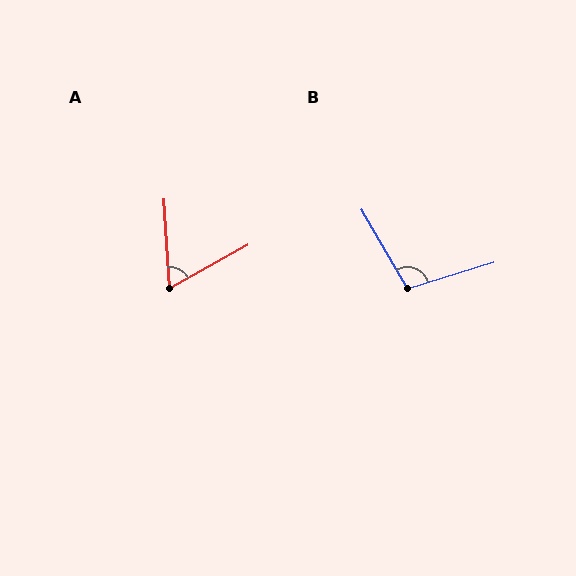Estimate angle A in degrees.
Approximately 64 degrees.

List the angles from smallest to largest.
A (64°), B (103°).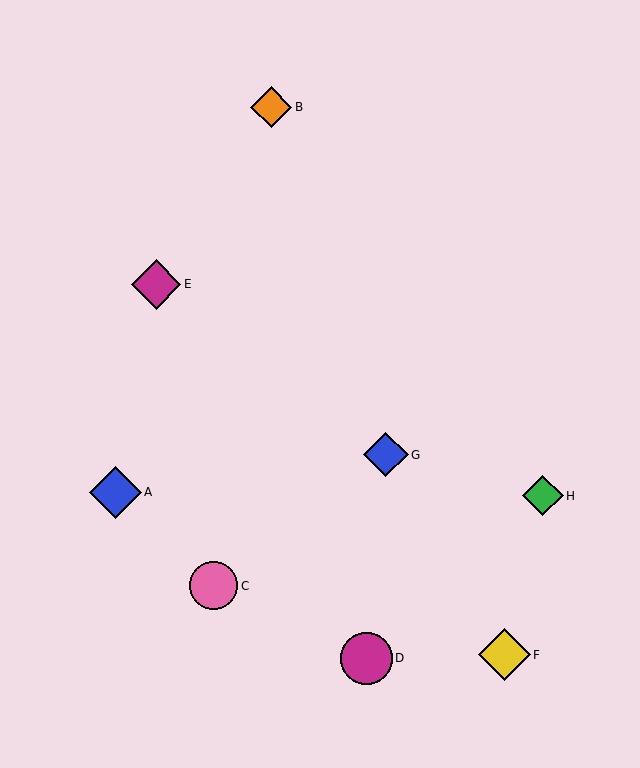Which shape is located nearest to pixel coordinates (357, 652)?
The magenta circle (labeled D) at (366, 658) is nearest to that location.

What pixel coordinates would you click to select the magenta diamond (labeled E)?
Click at (156, 284) to select the magenta diamond E.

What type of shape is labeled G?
Shape G is a blue diamond.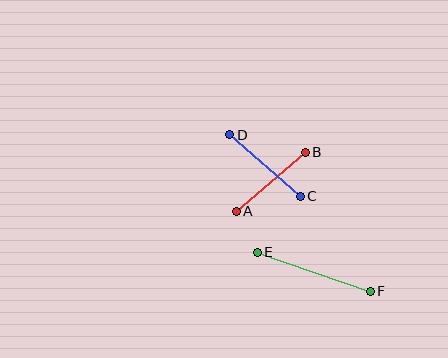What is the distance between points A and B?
The distance is approximately 91 pixels.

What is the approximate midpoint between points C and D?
The midpoint is at approximately (265, 165) pixels.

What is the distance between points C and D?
The distance is approximately 94 pixels.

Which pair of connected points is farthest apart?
Points E and F are farthest apart.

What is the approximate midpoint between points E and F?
The midpoint is at approximately (314, 272) pixels.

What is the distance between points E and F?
The distance is approximately 119 pixels.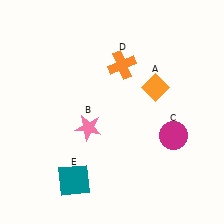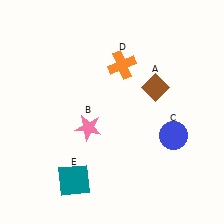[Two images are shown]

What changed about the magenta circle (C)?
In Image 1, C is magenta. In Image 2, it changed to blue.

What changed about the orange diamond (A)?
In Image 1, A is orange. In Image 2, it changed to brown.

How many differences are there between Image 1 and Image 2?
There are 2 differences between the two images.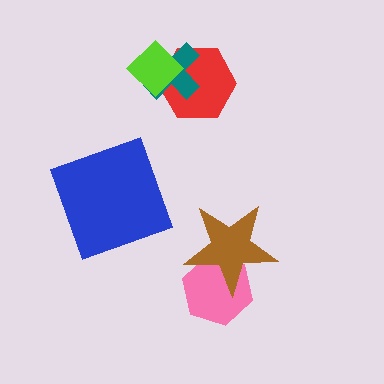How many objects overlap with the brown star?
1 object overlaps with the brown star.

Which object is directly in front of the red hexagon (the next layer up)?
The teal cross is directly in front of the red hexagon.